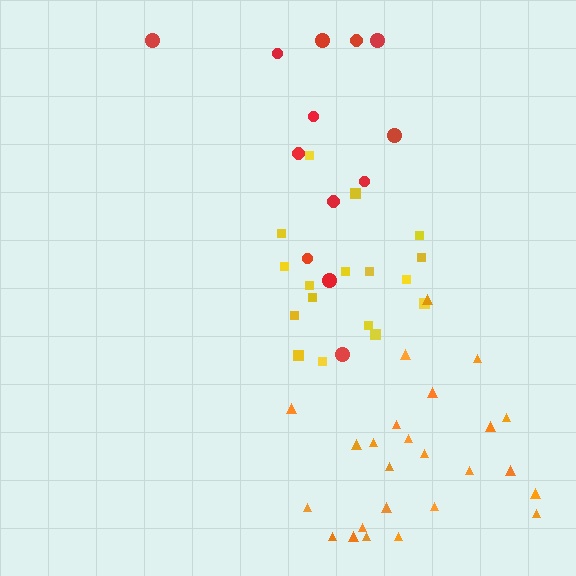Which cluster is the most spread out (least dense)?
Red.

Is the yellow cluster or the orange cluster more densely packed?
Yellow.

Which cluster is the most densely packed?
Yellow.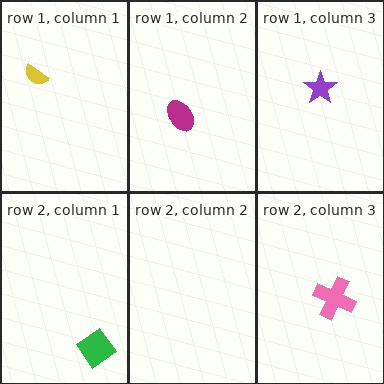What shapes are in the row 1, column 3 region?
The purple star.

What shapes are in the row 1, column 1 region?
The yellow semicircle.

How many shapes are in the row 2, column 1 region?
1.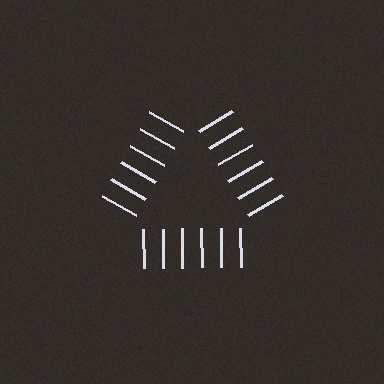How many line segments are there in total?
18 — 6 along each of the 3 edges.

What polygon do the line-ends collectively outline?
An illusory triangle — the line segments terminate on its edges but no continuous stroke is drawn.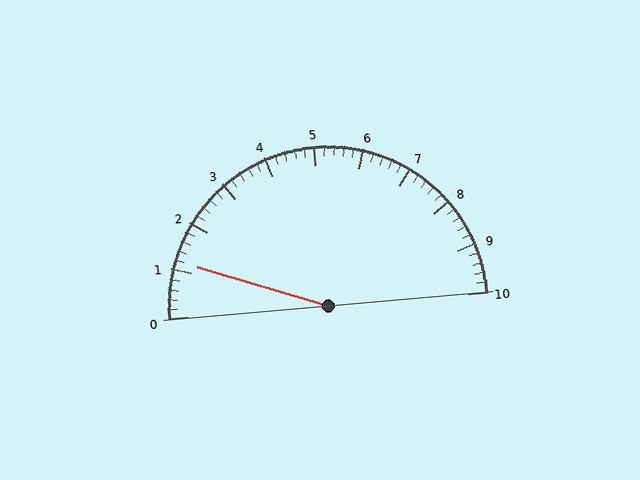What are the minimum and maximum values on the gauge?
The gauge ranges from 0 to 10.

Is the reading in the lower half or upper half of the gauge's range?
The reading is in the lower half of the range (0 to 10).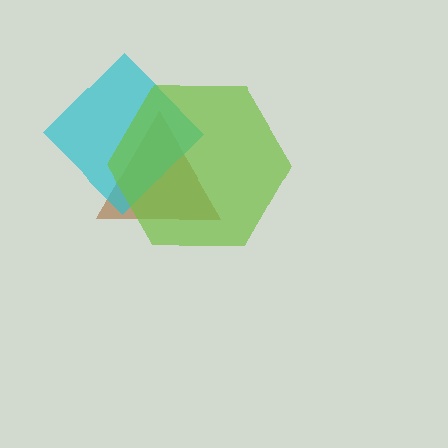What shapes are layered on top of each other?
The layered shapes are: a brown triangle, a cyan diamond, a lime hexagon.